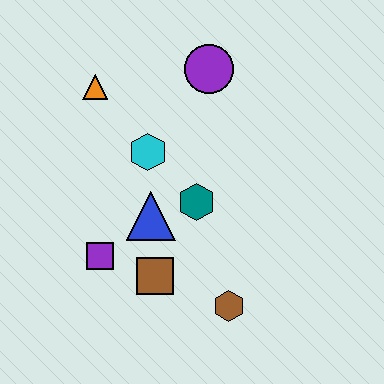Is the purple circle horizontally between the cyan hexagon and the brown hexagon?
Yes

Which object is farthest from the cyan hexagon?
The brown hexagon is farthest from the cyan hexagon.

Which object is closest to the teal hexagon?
The blue triangle is closest to the teal hexagon.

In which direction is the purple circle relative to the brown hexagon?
The purple circle is above the brown hexagon.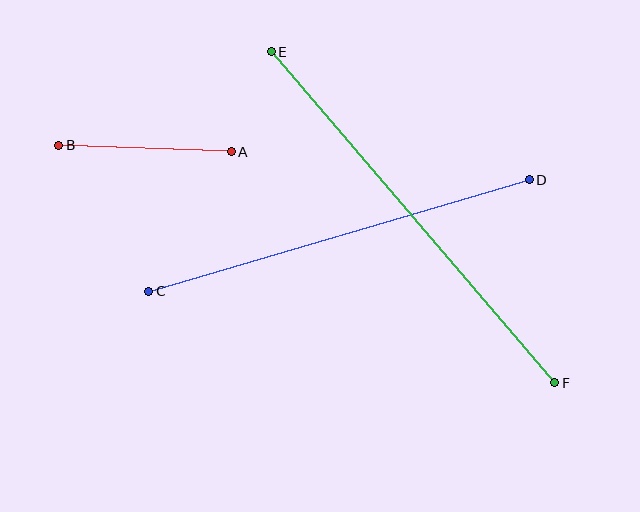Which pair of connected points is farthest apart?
Points E and F are farthest apart.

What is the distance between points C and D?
The distance is approximately 396 pixels.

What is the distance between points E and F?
The distance is approximately 436 pixels.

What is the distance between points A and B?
The distance is approximately 173 pixels.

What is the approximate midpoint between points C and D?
The midpoint is at approximately (339, 236) pixels.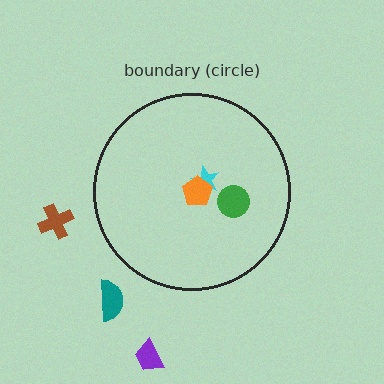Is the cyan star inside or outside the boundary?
Inside.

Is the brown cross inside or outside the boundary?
Outside.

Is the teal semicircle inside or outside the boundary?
Outside.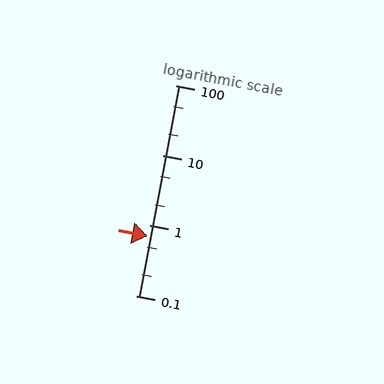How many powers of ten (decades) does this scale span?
The scale spans 3 decades, from 0.1 to 100.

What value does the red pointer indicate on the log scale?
The pointer indicates approximately 0.7.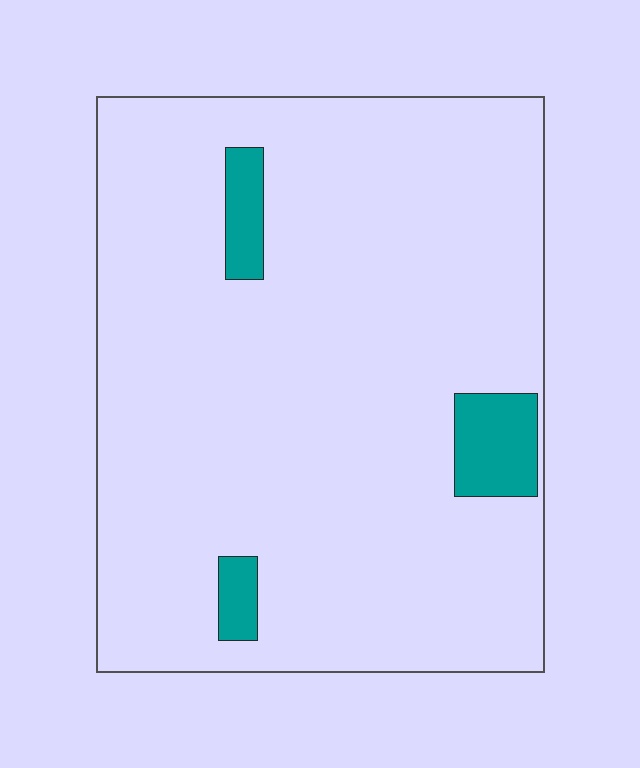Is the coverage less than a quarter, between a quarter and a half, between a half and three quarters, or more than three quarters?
Less than a quarter.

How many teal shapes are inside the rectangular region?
3.